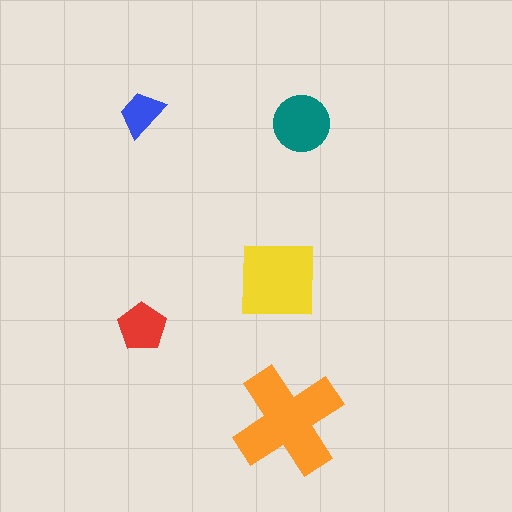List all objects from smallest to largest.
The blue trapezoid, the red pentagon, the teal circle, the yellow square, the orange cross.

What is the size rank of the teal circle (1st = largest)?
3rd.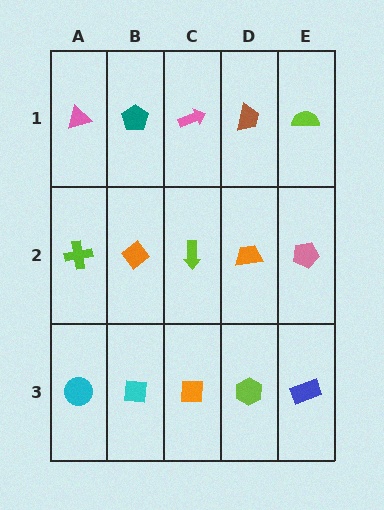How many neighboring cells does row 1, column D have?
3.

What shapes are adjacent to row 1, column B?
An orange diamond (row 2, column B), a pink triangle (row 1, column A), a pink arrow (row 1, column C).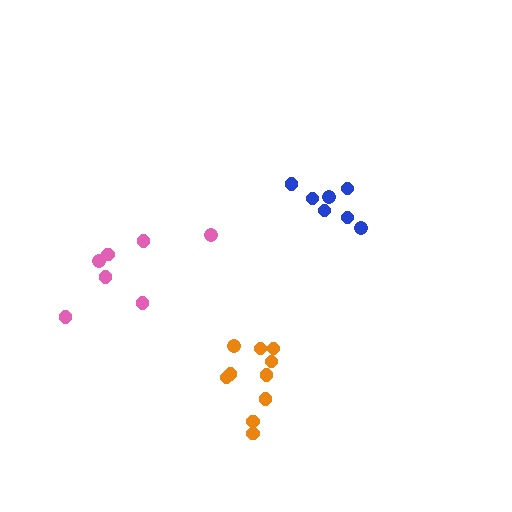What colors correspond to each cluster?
The clusters are colored: pink, orange, blue.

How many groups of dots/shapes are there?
There are 3 groups.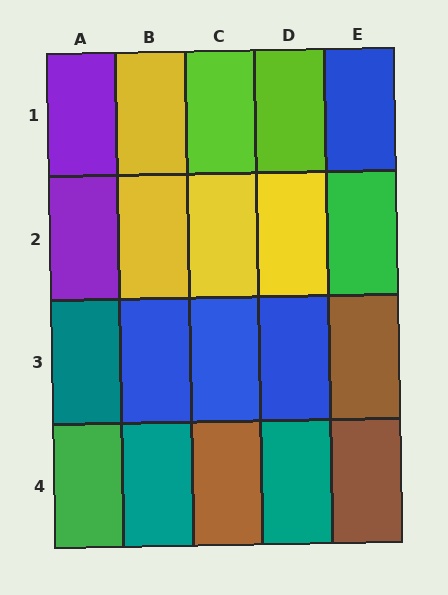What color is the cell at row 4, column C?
Brown.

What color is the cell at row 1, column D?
Lime.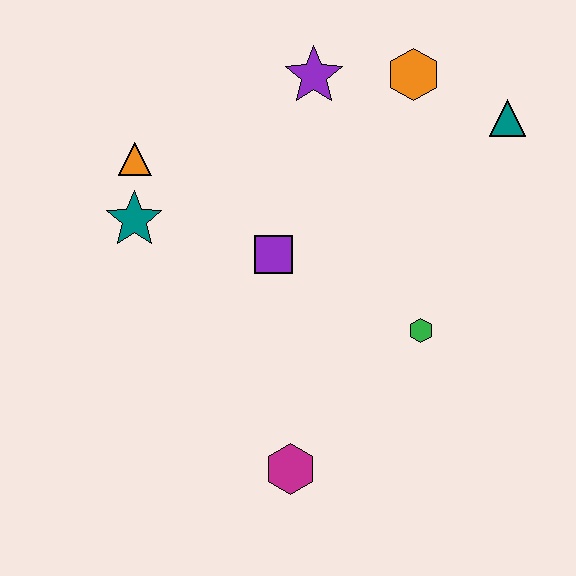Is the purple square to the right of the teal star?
Yes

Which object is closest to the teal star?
The orange triangle is closest to the teal star.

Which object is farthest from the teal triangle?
The magenta hexagon is farthest from the teal triangle.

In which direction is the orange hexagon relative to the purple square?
The orange hexagon is above the purple square.